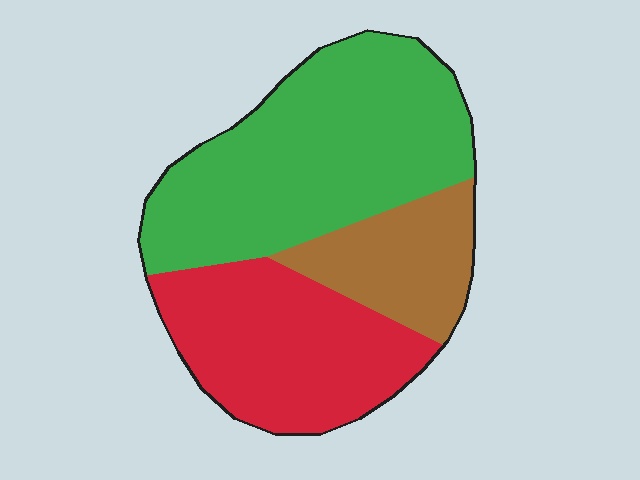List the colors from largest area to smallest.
From largest to smallest: green, red, brown.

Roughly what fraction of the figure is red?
Red covers 33% of the figure.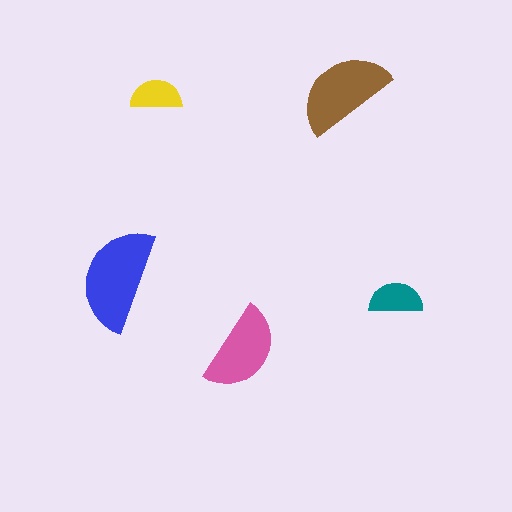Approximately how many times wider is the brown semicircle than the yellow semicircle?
About 2 times wider.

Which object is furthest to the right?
The teal semicircle is rightmost.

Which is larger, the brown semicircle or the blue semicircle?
The blue one.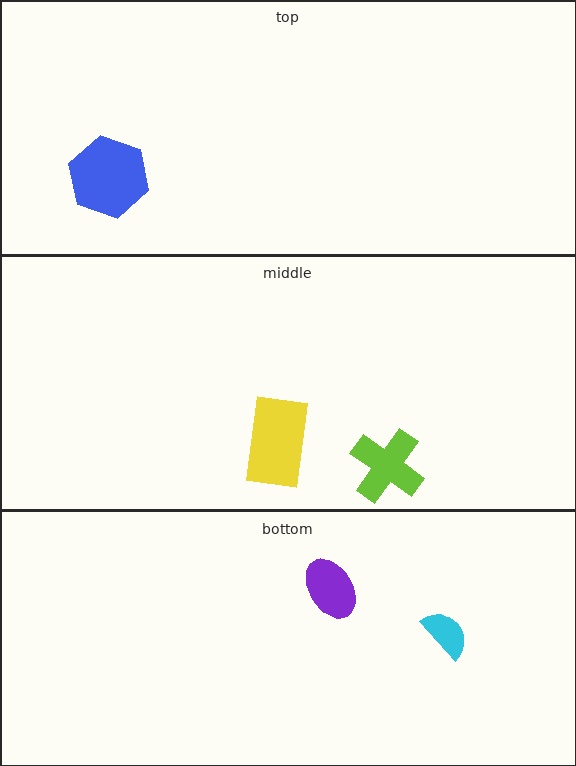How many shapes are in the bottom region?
2.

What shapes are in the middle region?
The lime cross, the yellow rectangle.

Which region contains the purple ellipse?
The bottom region.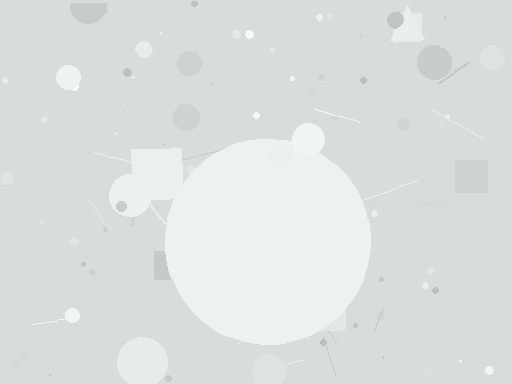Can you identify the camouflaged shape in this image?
The camouflaged shape is a circle.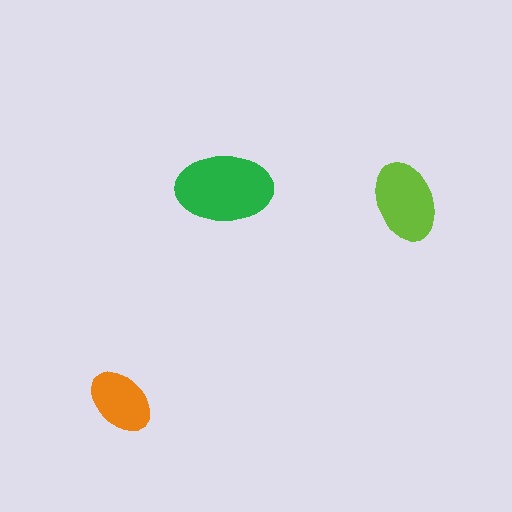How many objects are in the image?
There are 3 objects in the image.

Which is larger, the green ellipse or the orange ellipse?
The green one.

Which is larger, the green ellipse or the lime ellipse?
The green one.